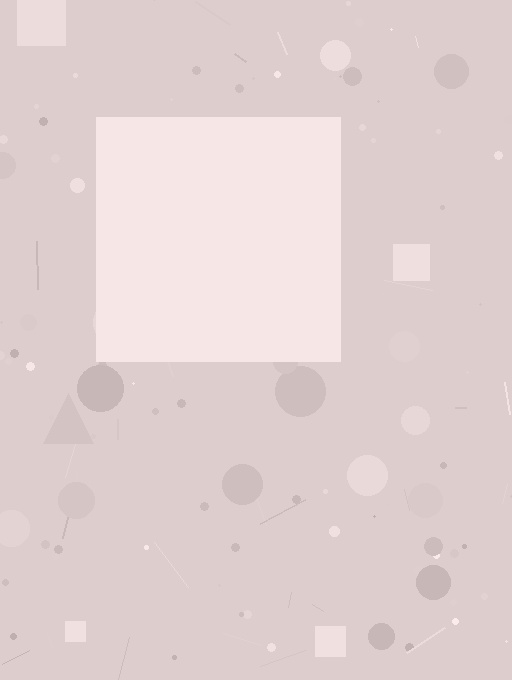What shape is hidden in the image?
A square is hidden in the image.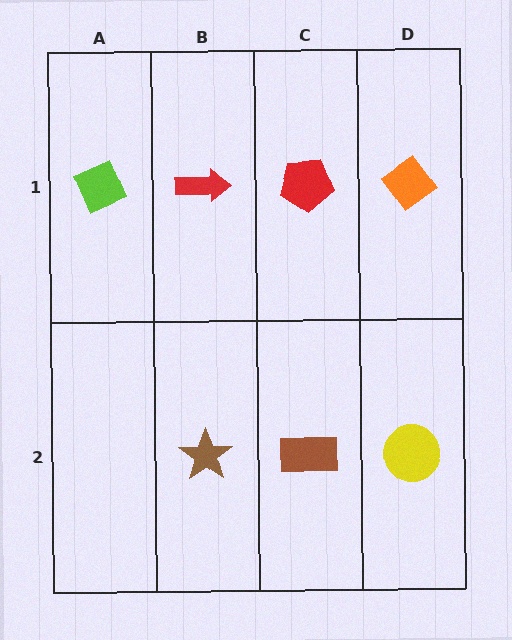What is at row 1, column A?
A lime diamond.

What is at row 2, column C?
A brown rectangle.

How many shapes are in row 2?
3 shapes.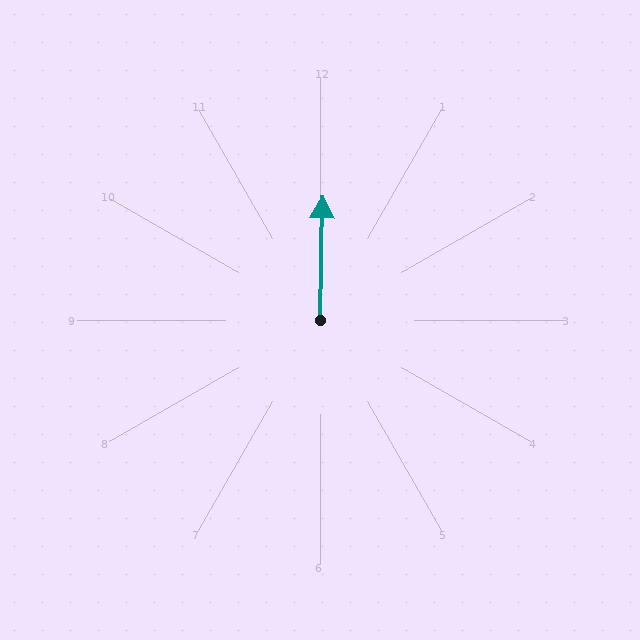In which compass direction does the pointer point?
North.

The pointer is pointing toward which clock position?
Roughly 12 o'clock.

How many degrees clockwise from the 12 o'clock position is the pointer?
Approximately 1 degrees.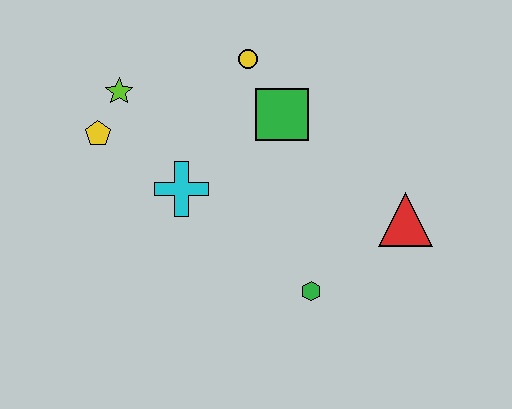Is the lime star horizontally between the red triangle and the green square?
No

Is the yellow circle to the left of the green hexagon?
Yes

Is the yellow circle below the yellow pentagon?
No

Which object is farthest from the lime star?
The red triangle is farthest from the lime star.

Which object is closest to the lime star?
The yellow pentagon is closest to the lime star.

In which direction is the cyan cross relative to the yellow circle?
The cyan cross is below the yellow circle.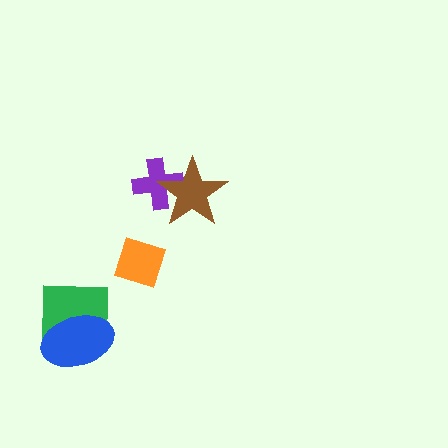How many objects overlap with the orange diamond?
0 objects overlap with the orange diamond.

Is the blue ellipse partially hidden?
No, no other shape covers it.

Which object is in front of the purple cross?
The brown star is in front of the purple cross.